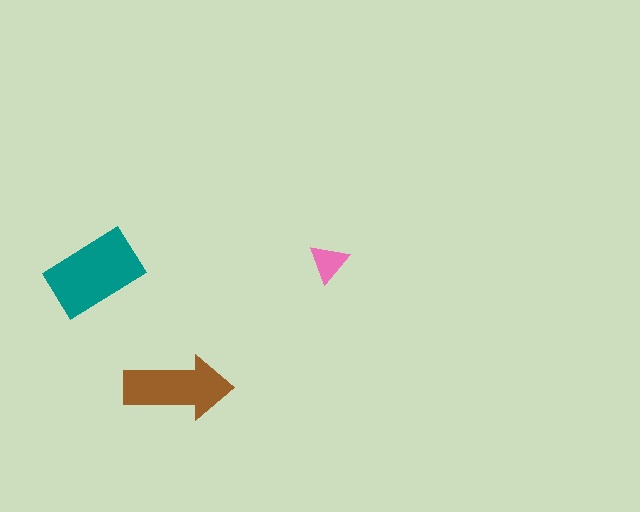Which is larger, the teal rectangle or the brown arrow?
The teal rectangle.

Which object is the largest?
The teal rectangle.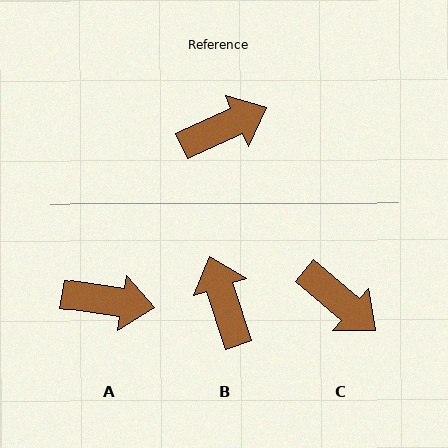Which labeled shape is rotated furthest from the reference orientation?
B, about 83 degrees away.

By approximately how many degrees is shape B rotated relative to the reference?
Approximately 83 degrees counter-clockwise.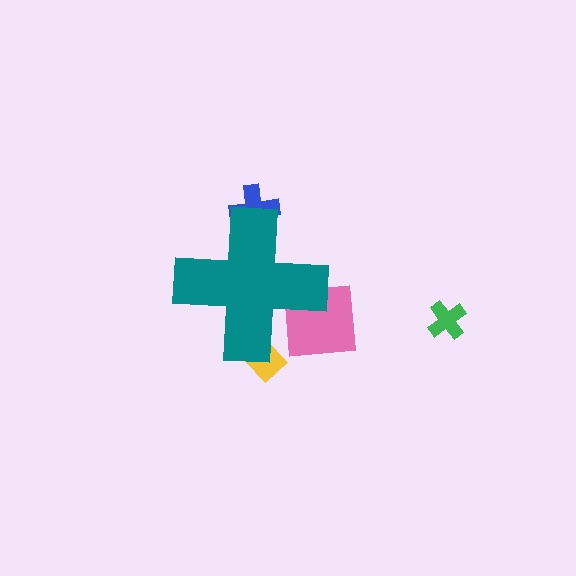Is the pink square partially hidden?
Yes, the pink square is partially hidden behind the teal cross.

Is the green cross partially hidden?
No, the green cross is fully visible.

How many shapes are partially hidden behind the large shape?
3 shapes are partially hidden.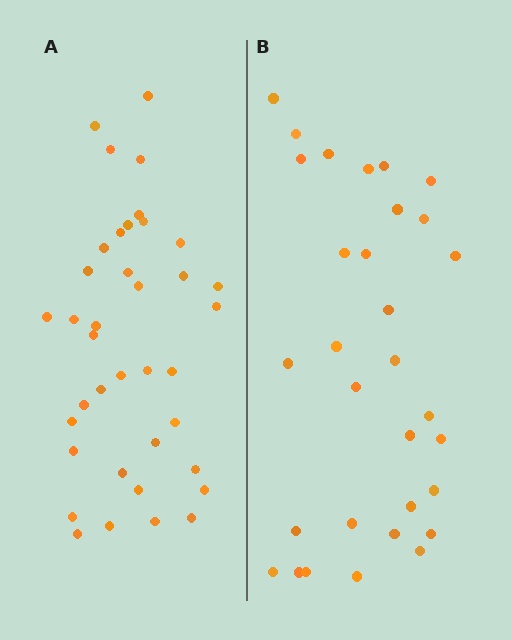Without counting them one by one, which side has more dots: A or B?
Region A (the left region) has more dots.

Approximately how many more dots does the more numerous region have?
Region A has roughly 8 or so more dots than region B.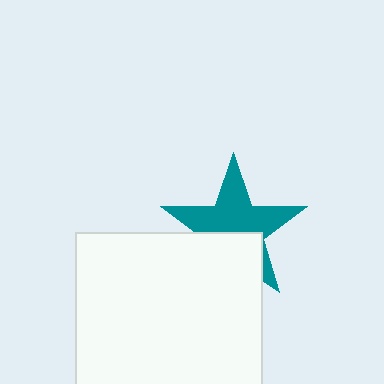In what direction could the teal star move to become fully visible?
The teal star could move up. That would shift it out from behind the white square entirely.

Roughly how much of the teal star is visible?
About half of it is visible (roughly 61%).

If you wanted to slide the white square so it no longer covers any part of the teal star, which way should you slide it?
Slide it down — that is the most direct way to separate the two shapes.